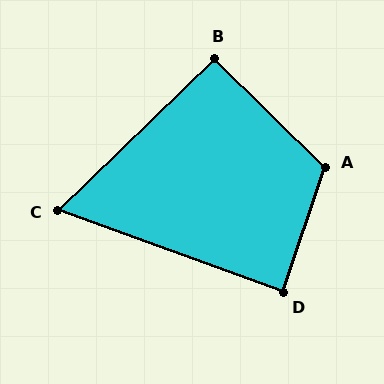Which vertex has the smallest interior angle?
C, at approximately 64 degrees.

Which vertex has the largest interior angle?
A, at approximately 116 degrees.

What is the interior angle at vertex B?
Approximately 91 degrees (approximately right).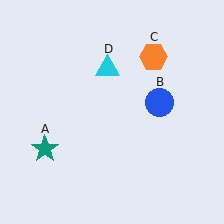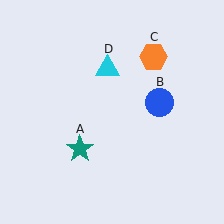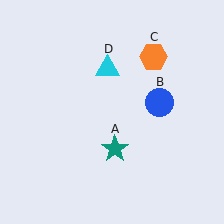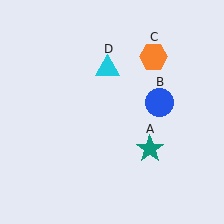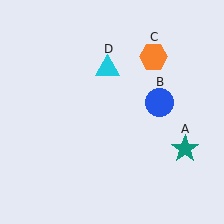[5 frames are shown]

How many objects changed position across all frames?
1 object changed position: teal star (object A).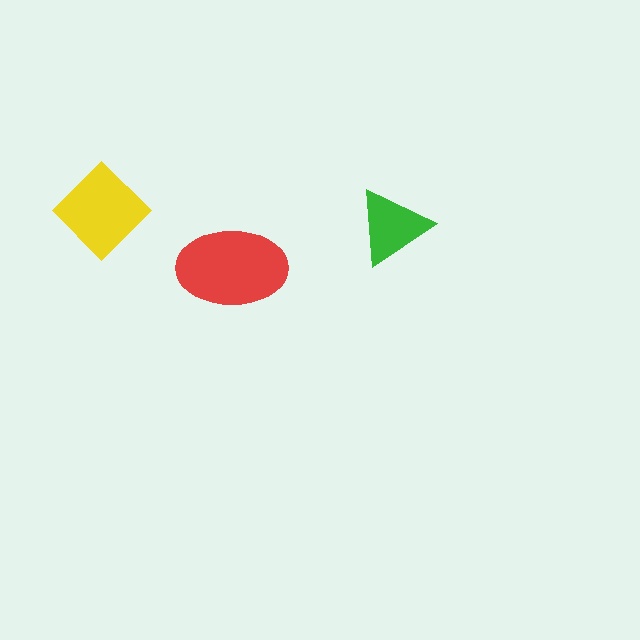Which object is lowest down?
The red ellipse is bottommost.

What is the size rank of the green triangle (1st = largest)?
3rd.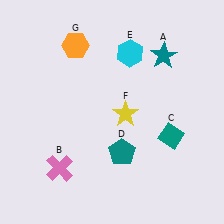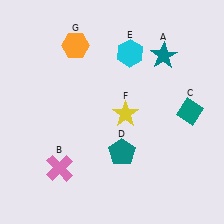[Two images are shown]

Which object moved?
The teal diamond (C) moved up.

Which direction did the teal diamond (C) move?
The teal diamond (C) moved up.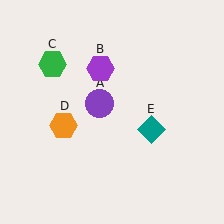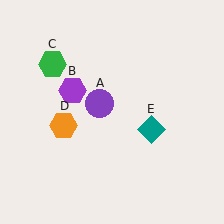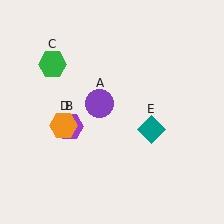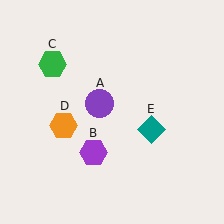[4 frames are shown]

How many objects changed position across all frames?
1 object changed position: purple hexagon (object B).